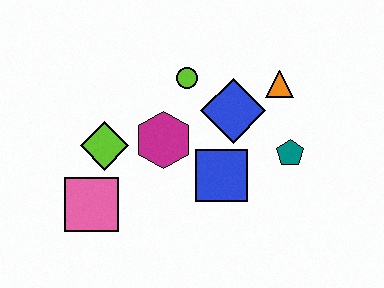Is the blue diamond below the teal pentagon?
No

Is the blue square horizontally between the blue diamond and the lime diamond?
Yes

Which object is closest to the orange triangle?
The blue diamond is closest to the orange triangle.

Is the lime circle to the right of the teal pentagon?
No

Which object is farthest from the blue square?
The pink square is farthest from the blue square.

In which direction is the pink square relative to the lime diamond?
The pink square is below the lime diamond.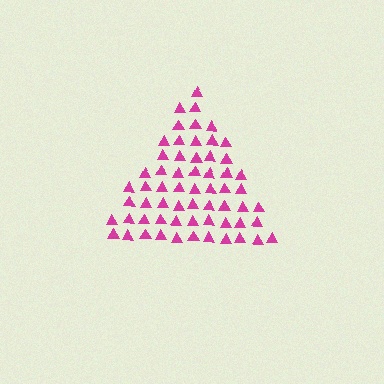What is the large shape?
The large shape is a triangle.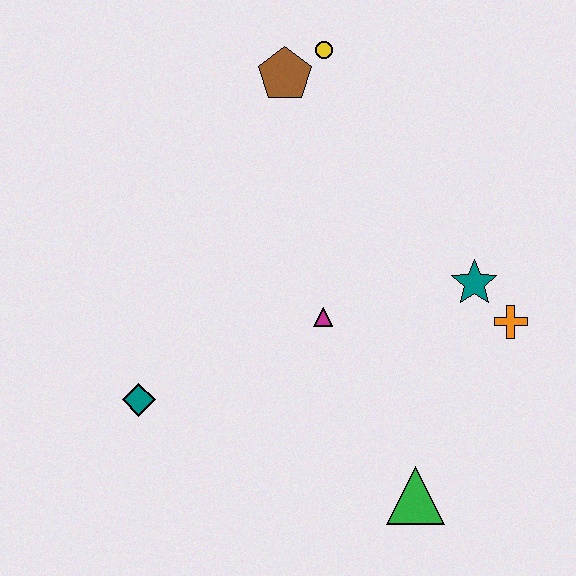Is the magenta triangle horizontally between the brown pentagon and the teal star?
Yes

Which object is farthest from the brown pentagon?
The green triangle is farthest from the brown pentagon.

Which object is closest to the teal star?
The orange cross is closest to the teal star.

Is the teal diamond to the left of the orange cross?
Yes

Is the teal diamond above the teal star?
No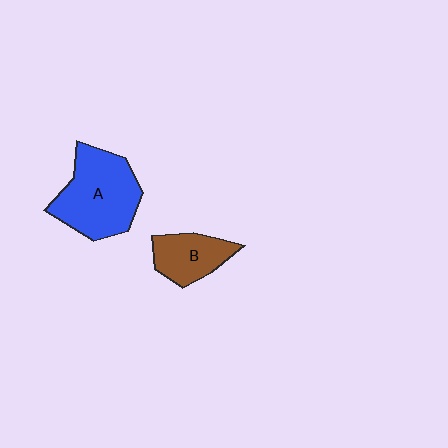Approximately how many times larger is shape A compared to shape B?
Approximately 1.8 times.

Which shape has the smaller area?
Shape B (brown).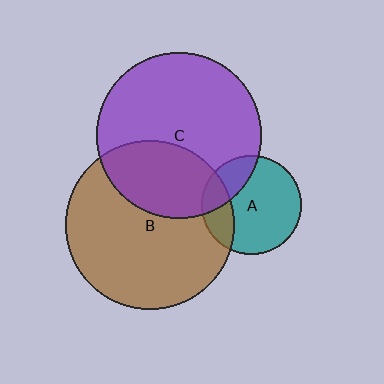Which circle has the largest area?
Circle B (brown).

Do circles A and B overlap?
Yes.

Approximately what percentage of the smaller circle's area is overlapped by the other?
Approximately 20%.